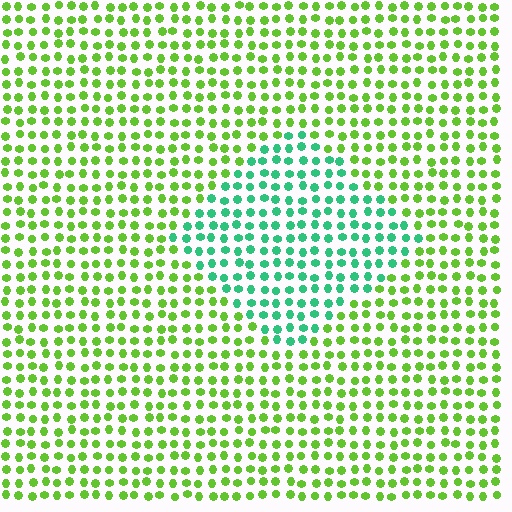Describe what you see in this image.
The image is filled with small lime elements in a uniform arrangement. A diamond-shaped region is visible where the elements are tinted to a slightly different hue, forming a subtle color boundary.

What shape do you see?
I see a diamond.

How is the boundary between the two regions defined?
The boundary is defined purely by a slight shift in hue (about 52 degrees). Spacing, size, and orientation are identical on both sides.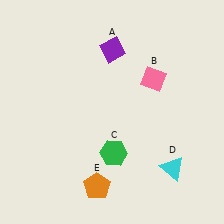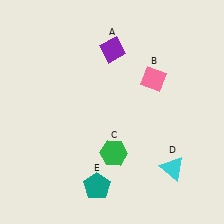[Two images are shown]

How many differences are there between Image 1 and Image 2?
There is 1 difference between the two images.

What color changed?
The pentagon (E) changed from orange in Image 1 to teal in Image 2.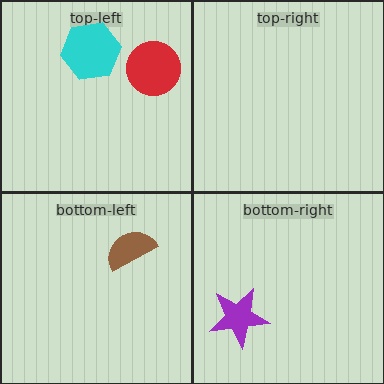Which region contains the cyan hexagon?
The top-left region.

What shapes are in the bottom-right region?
The purple star.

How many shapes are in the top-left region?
2.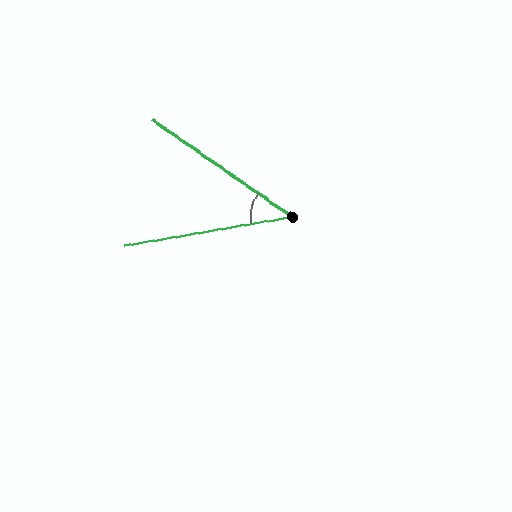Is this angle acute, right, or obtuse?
It is acute.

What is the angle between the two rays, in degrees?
Approximately 45 degrees.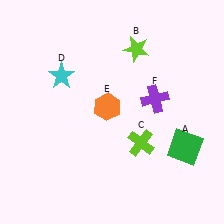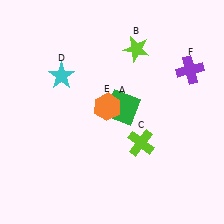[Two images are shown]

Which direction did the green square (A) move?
The green square (A) moved left.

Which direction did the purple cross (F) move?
The purple cross (F) moved right.